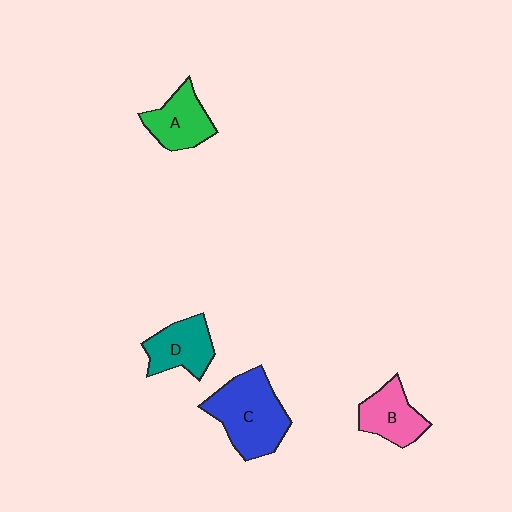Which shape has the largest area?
Shape C (blue).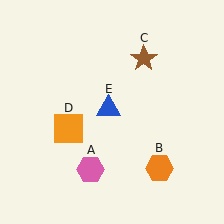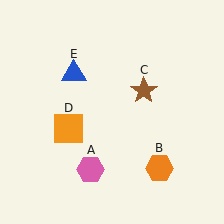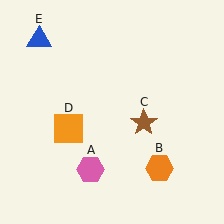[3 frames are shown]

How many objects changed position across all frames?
2 objects changed position: brown star (object C), blue triangle (object E).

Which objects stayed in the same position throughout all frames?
Pink hexagon (object A) and orange hexagon (object B) and orange square (object D) remained stationary.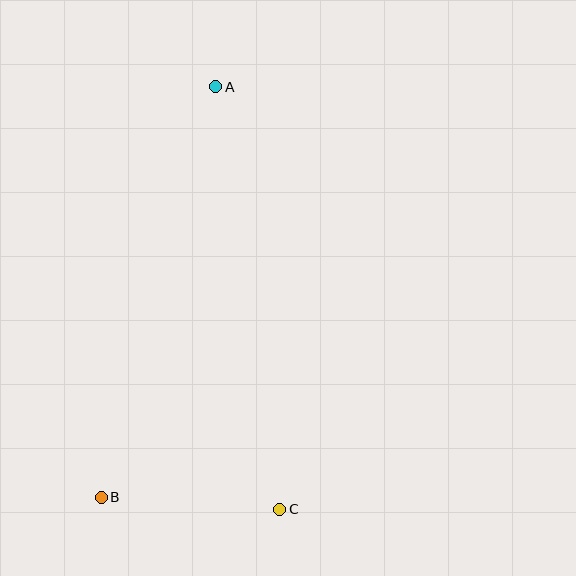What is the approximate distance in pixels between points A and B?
The distance between A and B is approximately 426 pixels.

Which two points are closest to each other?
Points B and C are closest to each other.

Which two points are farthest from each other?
Points A and C are farthest from each other.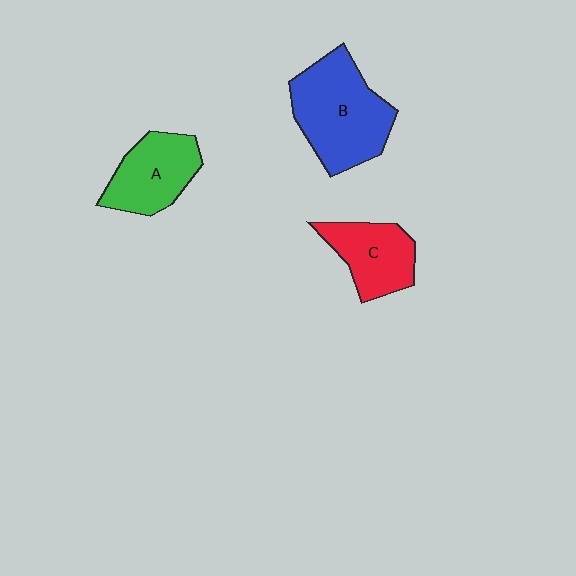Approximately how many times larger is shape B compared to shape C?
Approximately 1.6 times.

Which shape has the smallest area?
Shape C (red).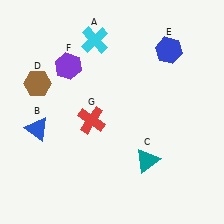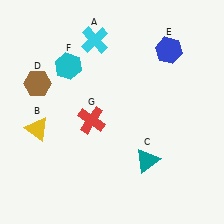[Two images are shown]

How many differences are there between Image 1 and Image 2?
There are 2 differences between the two images.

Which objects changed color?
B changed from blue to yellow. F changed from purple to cyan.